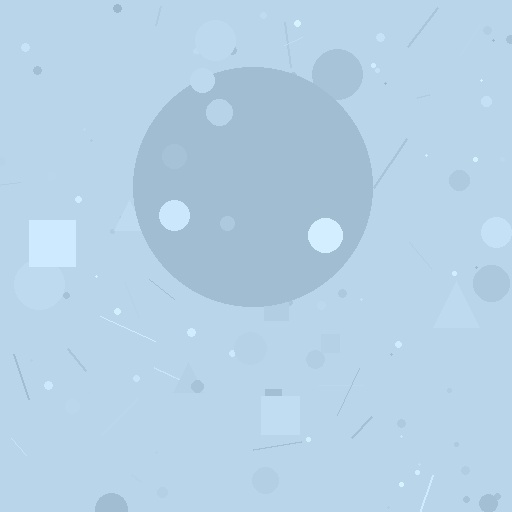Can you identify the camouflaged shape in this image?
The camouflaged shape is a circle.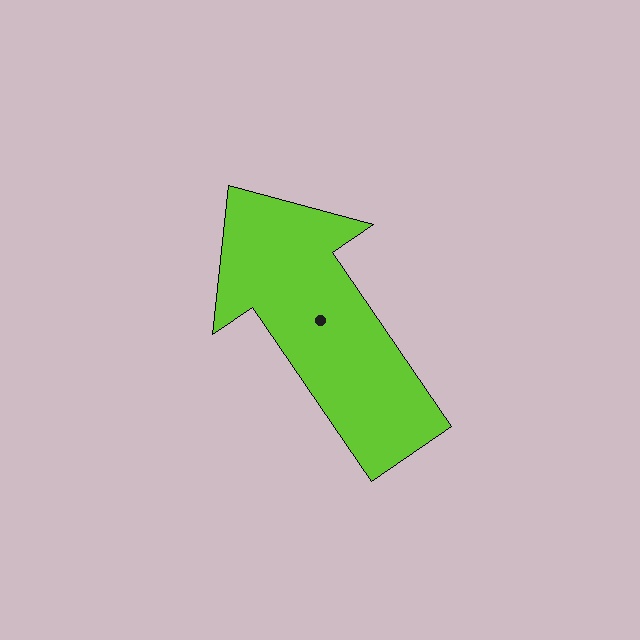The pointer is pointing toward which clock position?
Roughly 11 o'clock.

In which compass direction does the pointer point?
Northwest.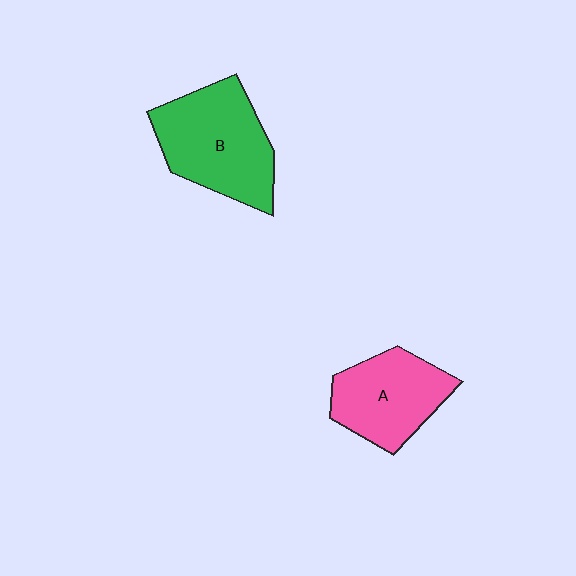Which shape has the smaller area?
Shape A (pink).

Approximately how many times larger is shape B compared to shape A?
Approximately 1.3 times.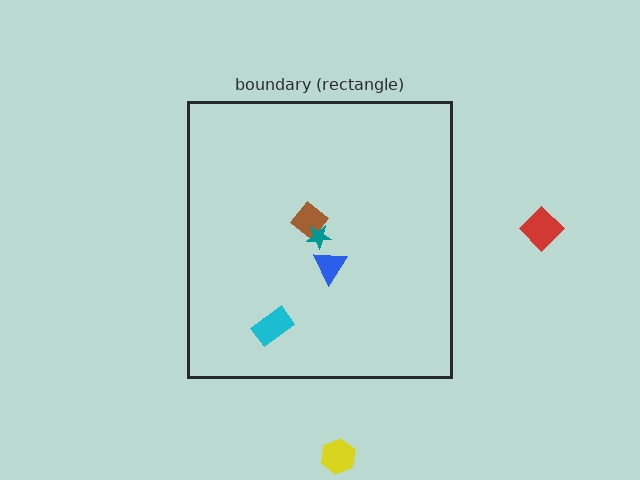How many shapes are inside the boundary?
4 inside, 2 outside.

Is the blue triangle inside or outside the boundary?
Inside.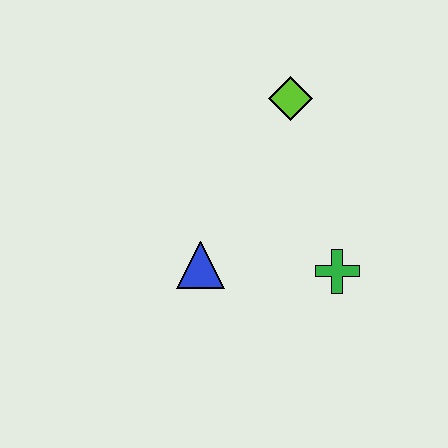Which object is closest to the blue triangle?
The green cross is closest to the blue triangle.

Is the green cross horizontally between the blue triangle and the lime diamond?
No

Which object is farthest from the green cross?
The lime diamond is farthest from the green cross.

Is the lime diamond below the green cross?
No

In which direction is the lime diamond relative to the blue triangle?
The lime diamond is above the blue triangle.